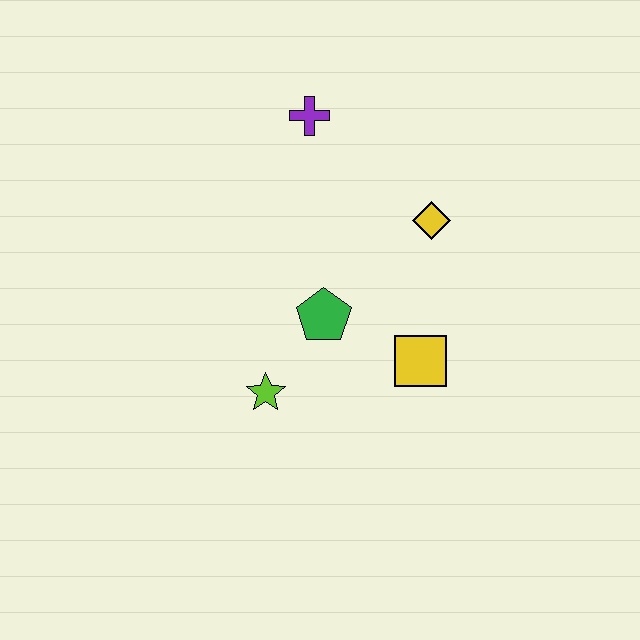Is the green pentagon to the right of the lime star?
Yes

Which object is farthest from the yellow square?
The purple cross is farthest from the yellow square.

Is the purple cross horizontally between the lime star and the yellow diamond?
Yes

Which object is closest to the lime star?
The green pentagon is closest to the lime star.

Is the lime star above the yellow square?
No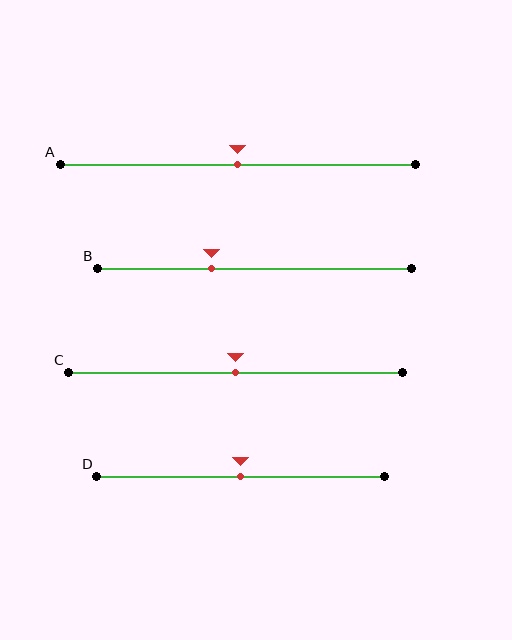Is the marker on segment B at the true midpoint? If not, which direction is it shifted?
No, the marker on segment B is shifted to the left by about 14% of the segment length.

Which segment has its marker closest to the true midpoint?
Segment A has its marker closest to the true midpoint.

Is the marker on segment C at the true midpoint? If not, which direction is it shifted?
Yes, the marker on segment C is at the true midpoint.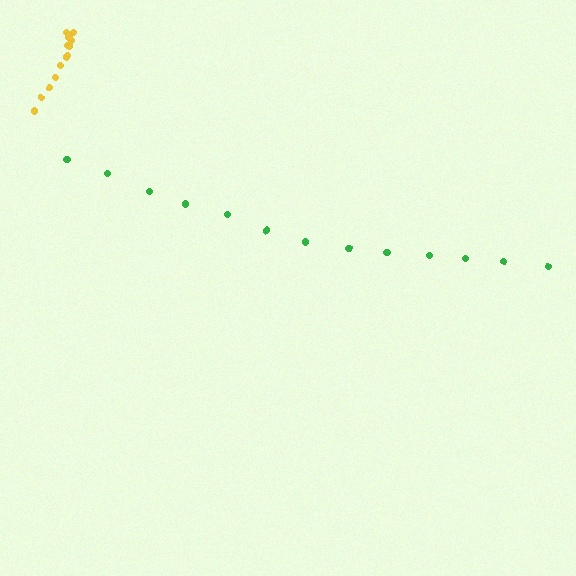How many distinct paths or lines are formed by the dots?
There are 2 distinct paths.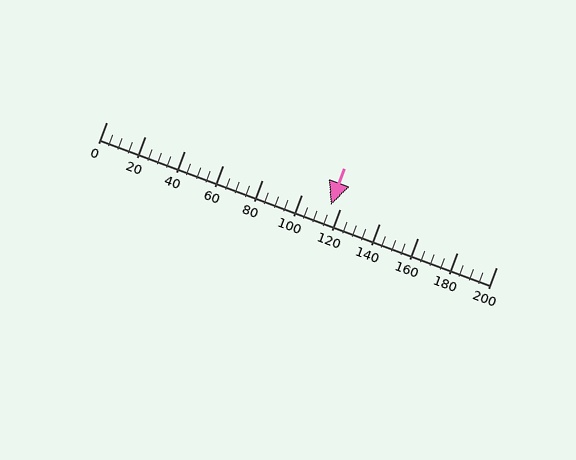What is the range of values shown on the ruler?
The ruler shows values from 0 to 200.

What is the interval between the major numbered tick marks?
The major tick marks are spaced 20 units apart.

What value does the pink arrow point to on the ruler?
The pink arrow points to approximately 115.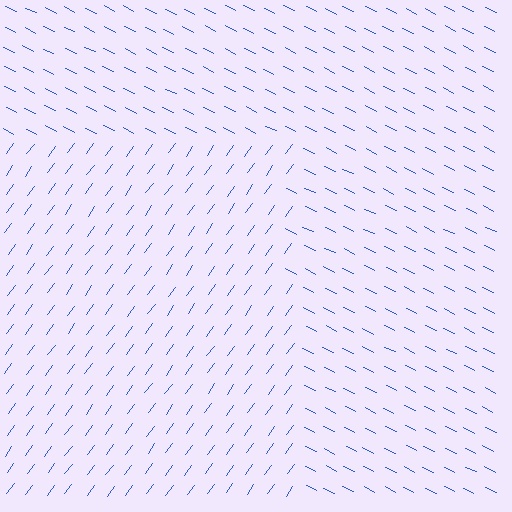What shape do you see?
I see a rectangle.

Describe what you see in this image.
The image is filled with small blue line segments. A rectangle region in the image has lines oriented differently from the surrounding lines, creating a visible texture boundary.